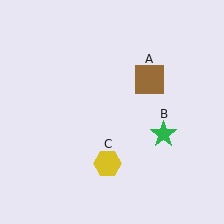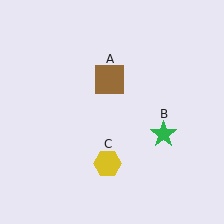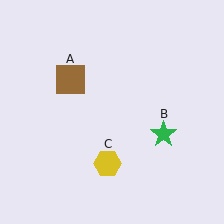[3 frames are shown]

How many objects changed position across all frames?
1 object changed position: brown square (object A).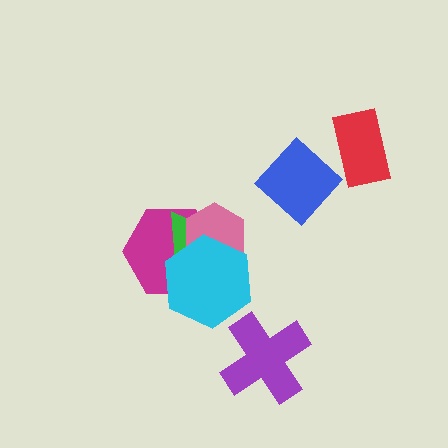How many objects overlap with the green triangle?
3 objects overlap with the green triangle.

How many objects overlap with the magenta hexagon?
3 objects overlap with the magenta hexagon.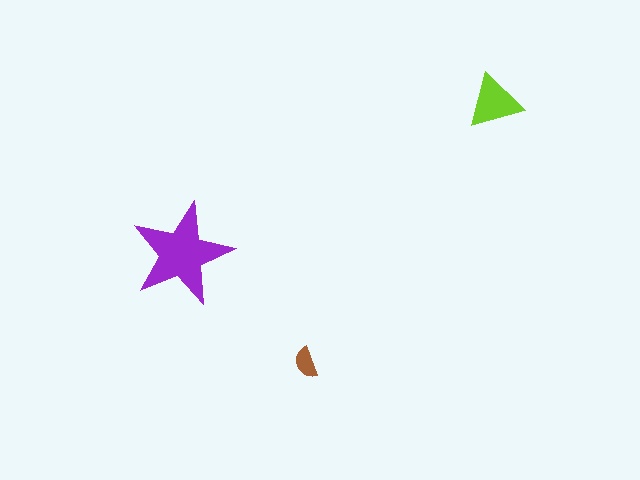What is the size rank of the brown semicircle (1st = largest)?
3rd.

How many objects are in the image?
There are 3 objects in the image.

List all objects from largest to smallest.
The purple star, the lime triangle, the brown semicircle.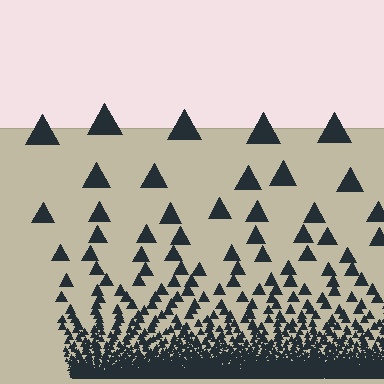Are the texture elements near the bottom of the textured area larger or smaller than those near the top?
Smaller. The gradient is inverted — elements near the bottom are smaller and denser.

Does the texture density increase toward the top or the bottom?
Density increases toward the bottom.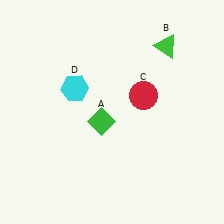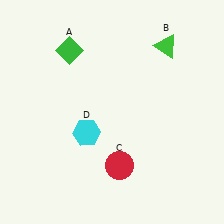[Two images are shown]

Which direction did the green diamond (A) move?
The green diamond (A) moved up.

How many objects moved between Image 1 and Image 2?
3 objects moved between the two images.